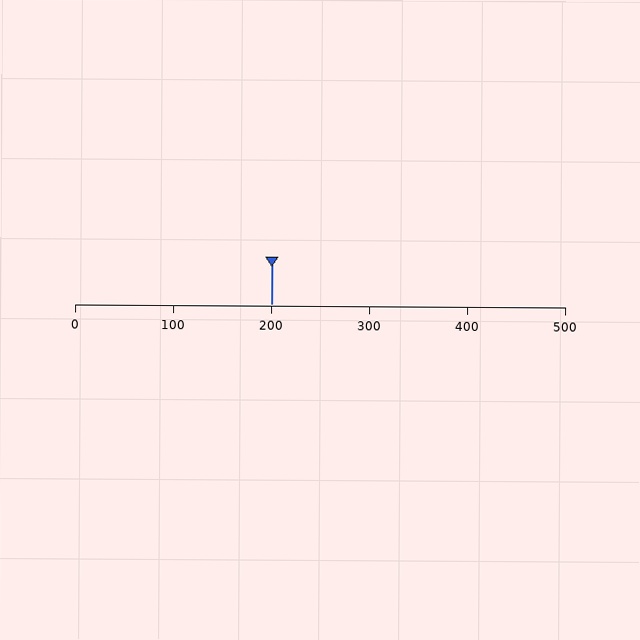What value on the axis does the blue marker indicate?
The marker indicates approximately 200.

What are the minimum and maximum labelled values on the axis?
The axis runs from 0 to 500.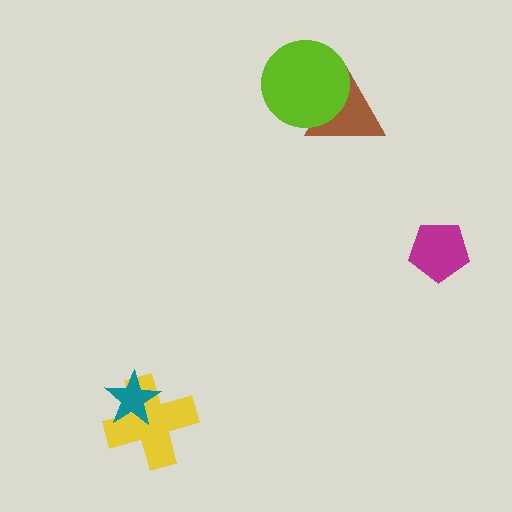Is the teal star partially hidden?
No, no other shape covers it.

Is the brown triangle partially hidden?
Yes, it is partially covered by another shape.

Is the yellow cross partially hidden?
Yes, it is partially covered by another shape.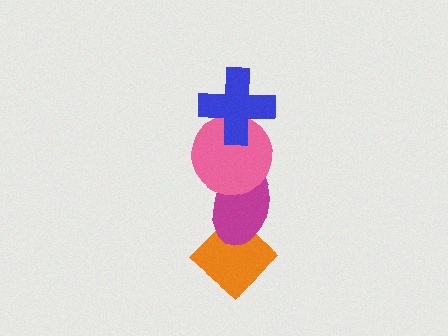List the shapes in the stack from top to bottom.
From top to bottom: the blue cross, the pink circle, the magenta ellipse, the orange diamond.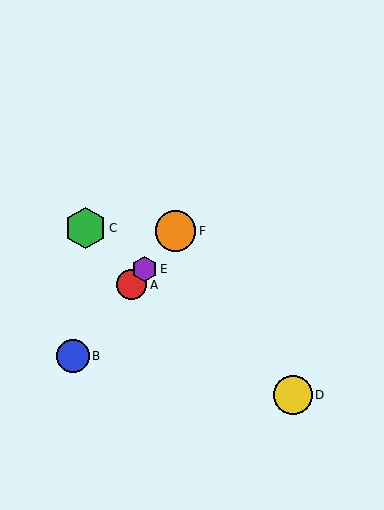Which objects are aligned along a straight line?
Objects A, B, E, F are aligned along a straight line.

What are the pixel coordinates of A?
Object A is at (132, 285).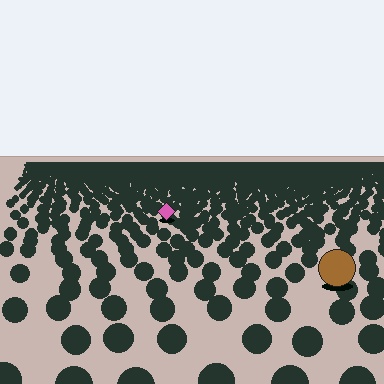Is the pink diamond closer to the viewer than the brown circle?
No. The brown circle is closer — you can tell from the texture gradient: the ground texture is coarser near it.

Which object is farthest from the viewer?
The pink diamond is farthest from the viewer. It appears smaller and the ground texture around it is denser.